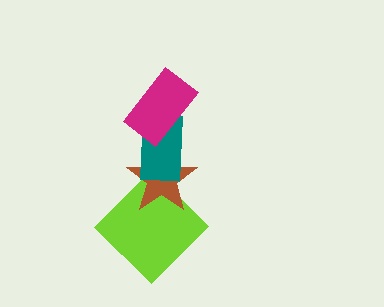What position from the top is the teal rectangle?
The teal rectangle is 2nd from the top.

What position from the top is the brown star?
The brown star is 3rd from the top.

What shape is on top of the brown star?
The teal rectangle is on top of the brown star.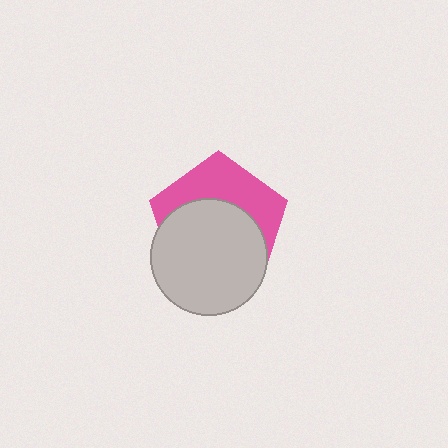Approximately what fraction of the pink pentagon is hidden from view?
Roughly 59% of the pink pentagon is hidden behind the light gray circle.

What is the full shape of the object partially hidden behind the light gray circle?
The partially hidden object is a pink pentagon.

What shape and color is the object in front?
The object in front is a light gray circle.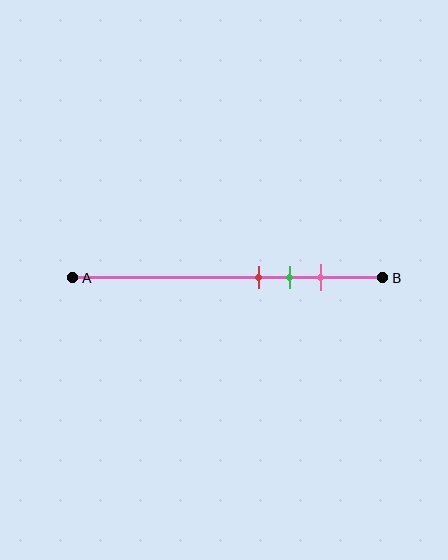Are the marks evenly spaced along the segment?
Yes, the marks are approximately evenly spaced.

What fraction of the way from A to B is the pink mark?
The pink mark is approximately 80% (0.8) of the way from A to B.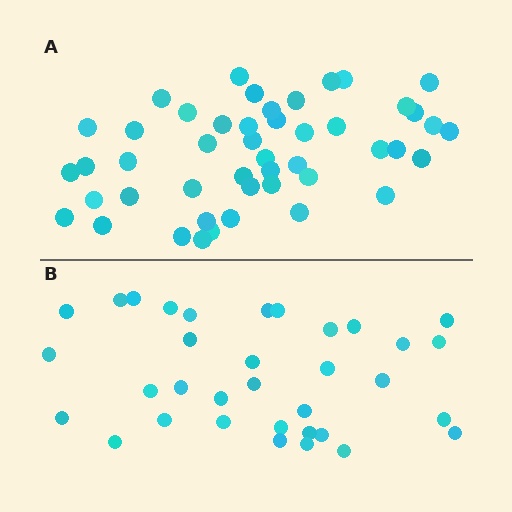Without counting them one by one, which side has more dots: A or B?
Region A (the top region) has more dots.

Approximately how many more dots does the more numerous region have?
Region A has approximately 15 more dots than region B.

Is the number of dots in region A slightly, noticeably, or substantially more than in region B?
Region A has noticeably more, but not dramatically so. The ratio is roughly 1.4 to 1.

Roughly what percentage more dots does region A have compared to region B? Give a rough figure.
About 40% more.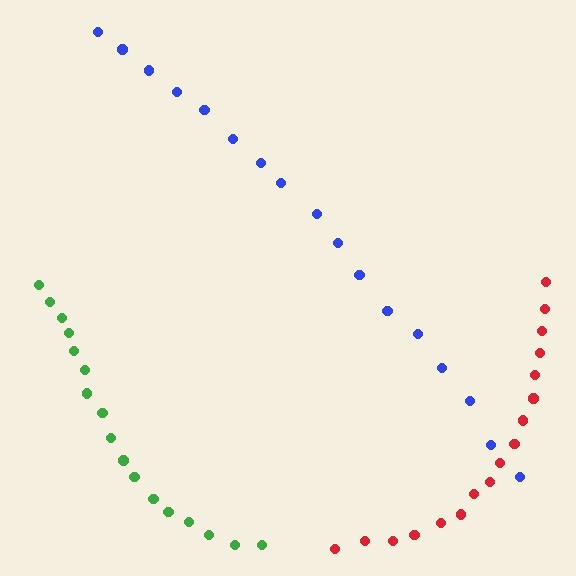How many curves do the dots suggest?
There are 3 distinct paths.